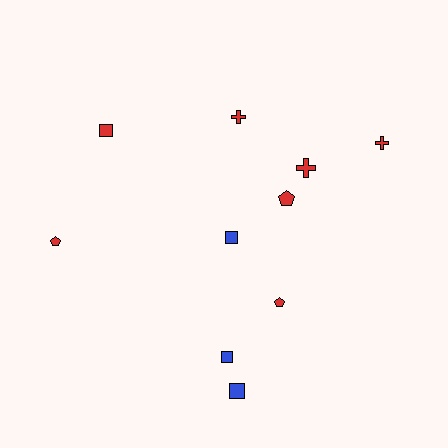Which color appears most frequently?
Red, with 7 objects.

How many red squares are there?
There is 1 red square.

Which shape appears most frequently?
Square, with 4 objects.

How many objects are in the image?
There are 10 objects.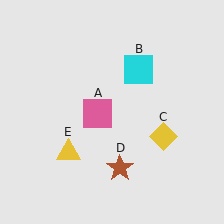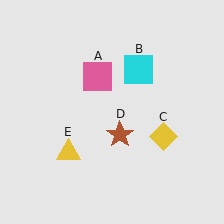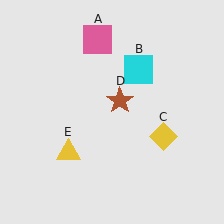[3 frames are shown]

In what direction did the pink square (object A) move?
The pink square (object A) moved up.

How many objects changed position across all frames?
2 objects changed position: pink square (object A), brown star (object D).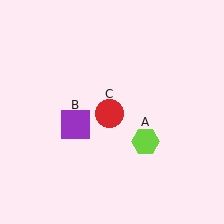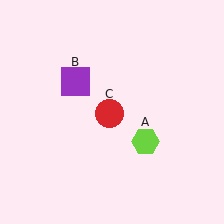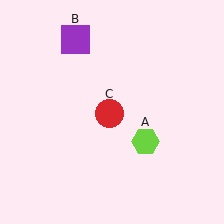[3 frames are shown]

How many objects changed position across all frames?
1 object changed position: purple square (object B).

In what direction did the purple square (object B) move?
The purple square (object B) moved up.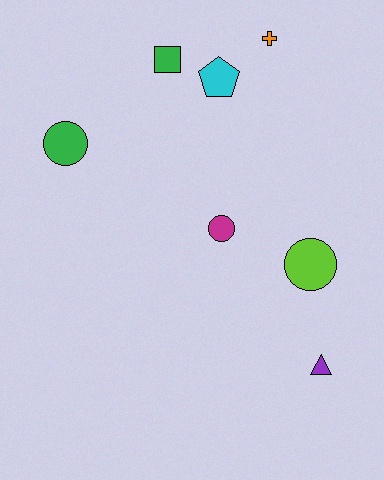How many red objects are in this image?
There are no red objects.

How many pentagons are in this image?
There is 1 pentagon.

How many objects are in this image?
There are 7 objects.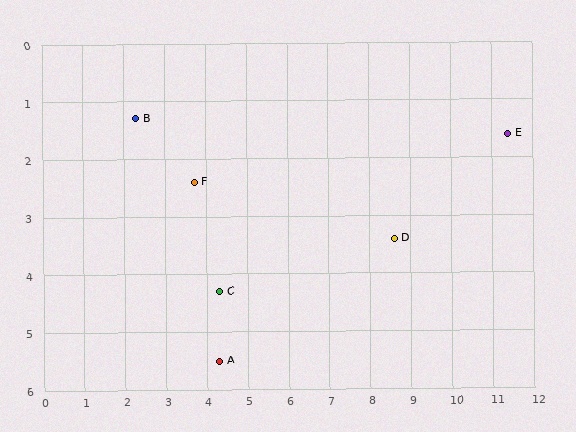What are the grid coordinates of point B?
Point B is at approximately (2.3, 1.3).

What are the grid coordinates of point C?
Point C is at approximately (4.3, 4.3).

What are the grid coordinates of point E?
Point E is at approximately (11.4, 1.6).